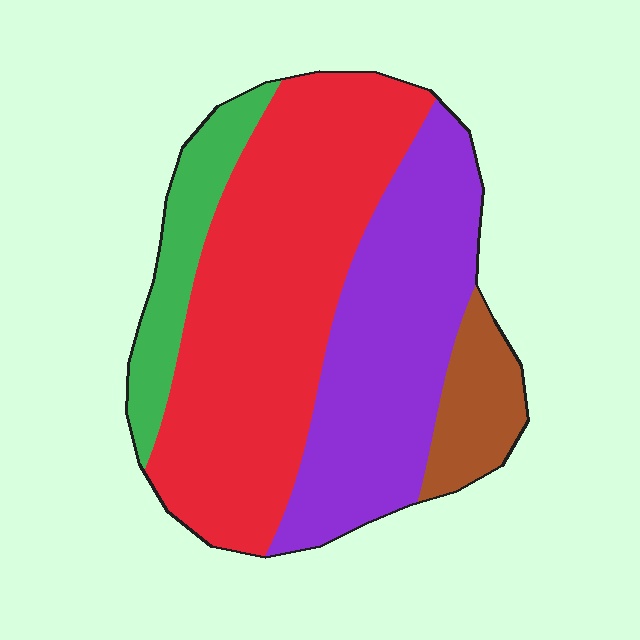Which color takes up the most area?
Red, at roughly 45%.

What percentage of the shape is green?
Green covers 11% of the shape.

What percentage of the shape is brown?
Brown takes up about one tenth (1/10) of the shape.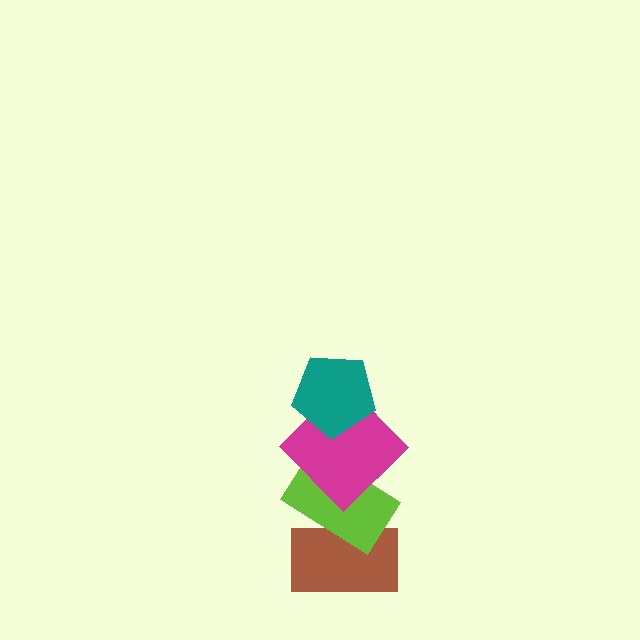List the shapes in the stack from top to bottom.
From top to bottom: the teal pentagon, the magenta diamond, the lime rectangle, the brown rectangle.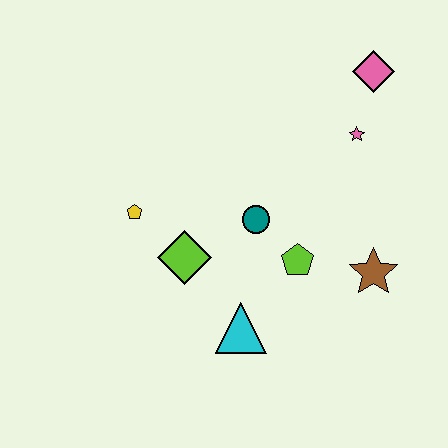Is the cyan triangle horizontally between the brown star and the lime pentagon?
No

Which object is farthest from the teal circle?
The pink diamond is farthest from the teal circle.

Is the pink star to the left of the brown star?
Yes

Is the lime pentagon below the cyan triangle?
No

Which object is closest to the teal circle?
The lime pentagon is closest to the teal circle.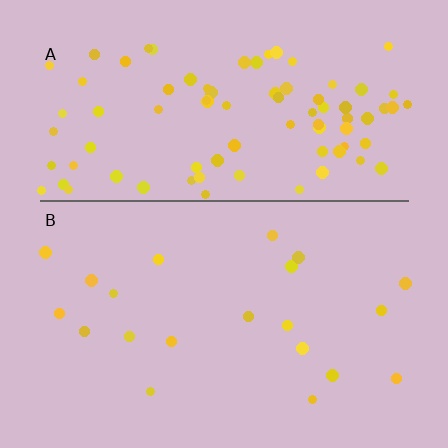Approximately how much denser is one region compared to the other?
Approximately 4.2× — region A over region B.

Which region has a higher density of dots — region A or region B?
A (the top).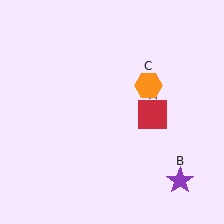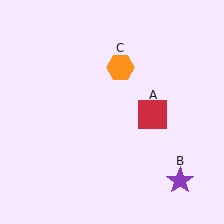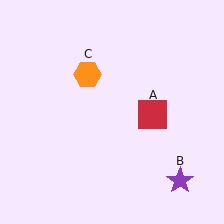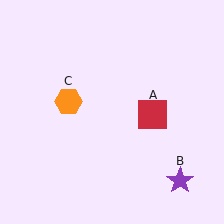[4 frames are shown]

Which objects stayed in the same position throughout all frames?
Red square (object A) and purple star (object B) remained stationary.